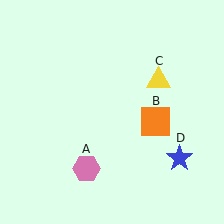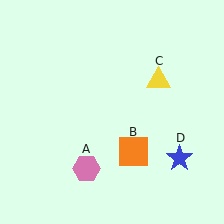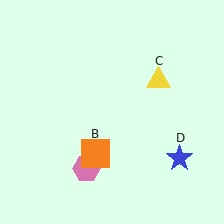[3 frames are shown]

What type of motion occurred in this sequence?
The orange square (object B) rotated clockwise around the center of the scene.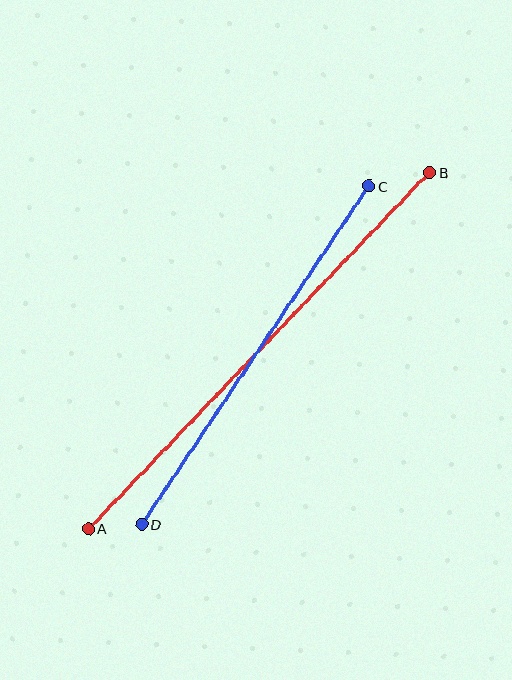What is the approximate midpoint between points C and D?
The midpoint is at approximately (255, 355) pixels.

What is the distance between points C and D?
The distance is approximately 407 pixels.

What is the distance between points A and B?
The distance is approximately 493 pixels.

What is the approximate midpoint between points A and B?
The midpoint is at approximately (259, 351) pixels.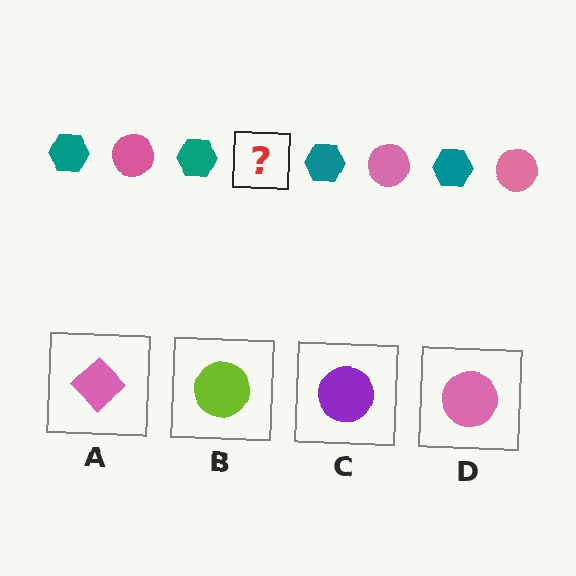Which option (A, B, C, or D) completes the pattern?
D.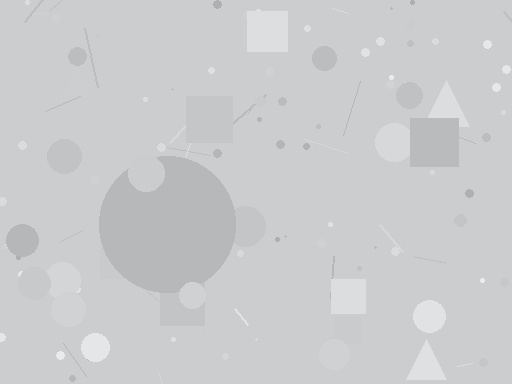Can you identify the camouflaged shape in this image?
The camouflaged shape is a circle.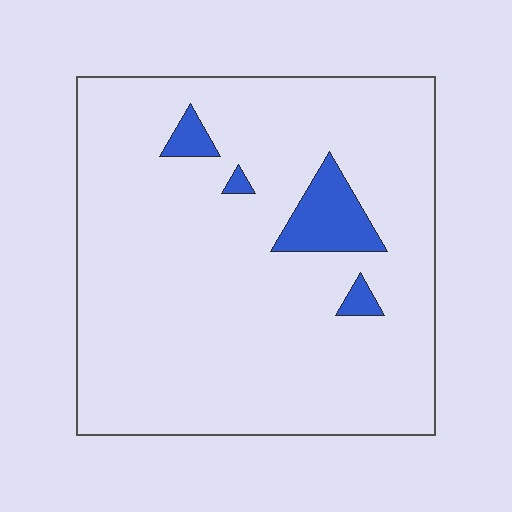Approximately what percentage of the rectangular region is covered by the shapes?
Approximately 5%.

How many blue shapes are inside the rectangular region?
4.